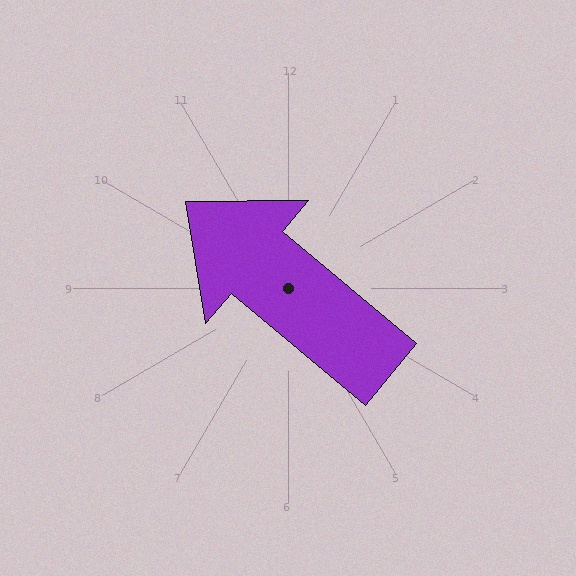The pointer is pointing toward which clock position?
Roughly 10 o'clock.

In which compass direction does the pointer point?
Northwest.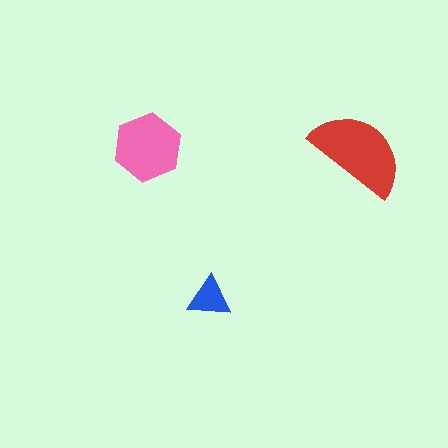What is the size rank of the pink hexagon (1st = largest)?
2nd.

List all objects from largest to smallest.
The red semicircle, the pink hexagon, the blue triangle.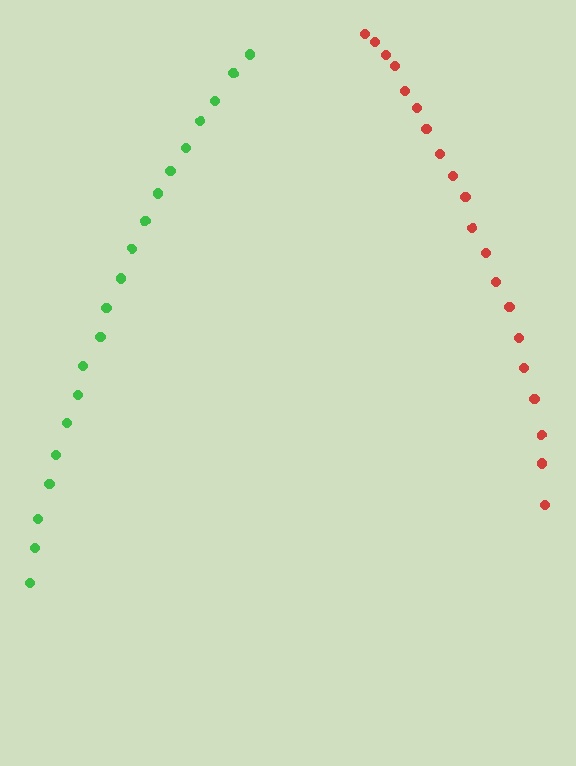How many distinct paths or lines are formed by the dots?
There are 2 distinct paths.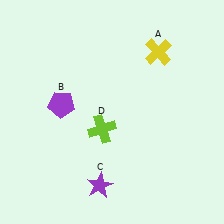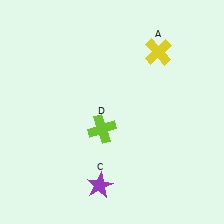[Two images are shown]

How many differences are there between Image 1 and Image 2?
There is 1 difference between the two images.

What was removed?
The purple pentagon (B) was removed in Image 2.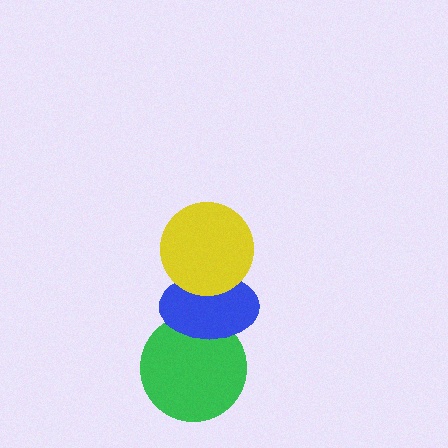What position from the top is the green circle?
The green circle is 3rd from the top.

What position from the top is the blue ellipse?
The blue ellipse is 2nd from the top.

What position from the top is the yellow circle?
The yellow circle is 1st from the top.